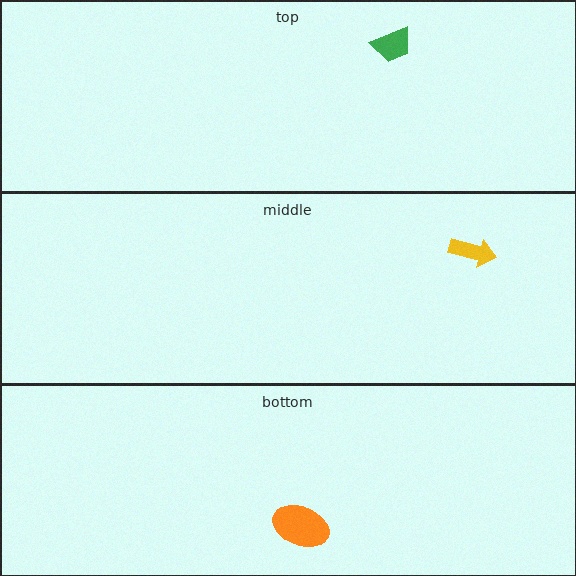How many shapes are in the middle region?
1.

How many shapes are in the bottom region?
1.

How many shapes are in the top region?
1.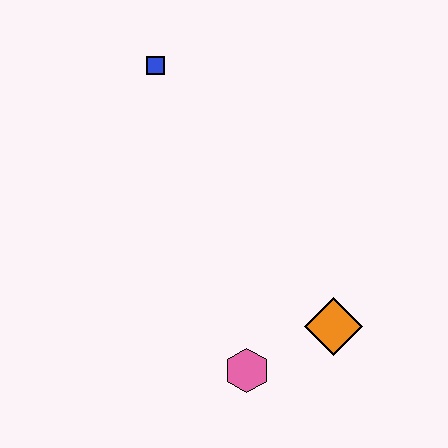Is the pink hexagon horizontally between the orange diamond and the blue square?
Yes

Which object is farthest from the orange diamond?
The blue square is farthest from the orange diamond.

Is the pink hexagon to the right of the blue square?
Yes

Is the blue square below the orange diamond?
No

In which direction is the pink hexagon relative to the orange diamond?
The pink hexagon is to the left of the orange diamond.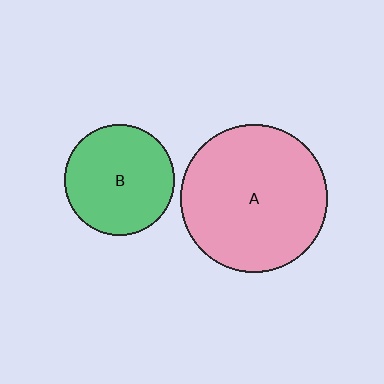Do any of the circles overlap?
No, none of the circles overlap.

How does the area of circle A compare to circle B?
Approximately 1.8 times.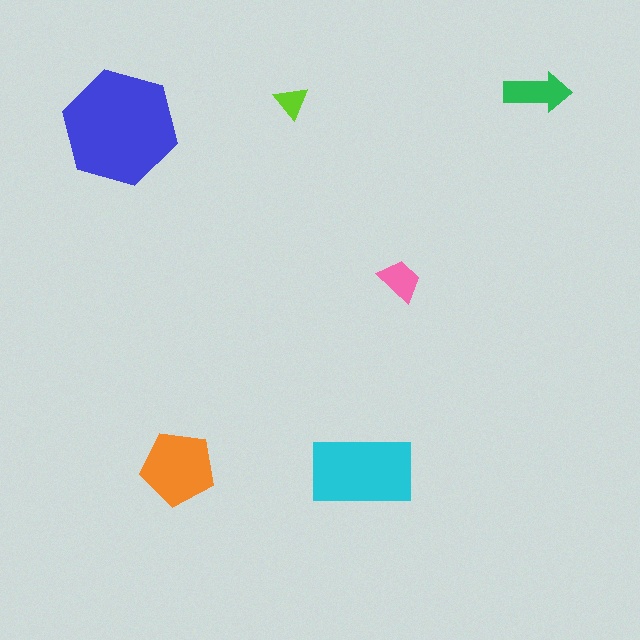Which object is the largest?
The blue hexagon.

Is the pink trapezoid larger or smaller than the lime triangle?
Larger.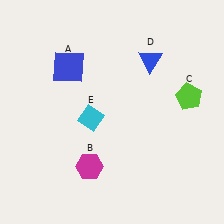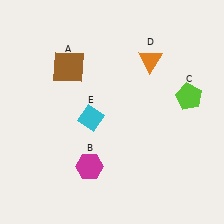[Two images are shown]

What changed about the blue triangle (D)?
In Image 1, D is blue. In Image 2, it changed to orange.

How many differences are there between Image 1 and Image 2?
There are 2 differences between the two images.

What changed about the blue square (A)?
In Image 1, A is blue. In Image 2, it changed to brown.